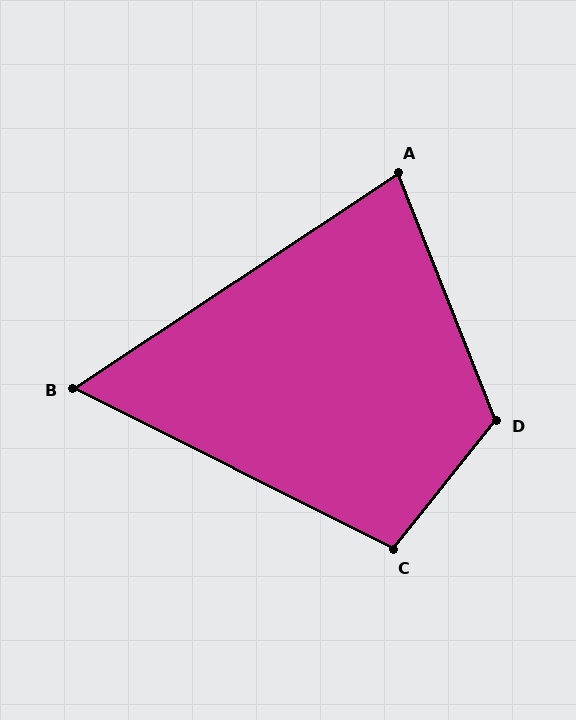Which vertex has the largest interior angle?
D, at approximately 120 degrees.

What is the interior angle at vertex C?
Approximately 102 degrees (obtuse).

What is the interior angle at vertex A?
Approximately 78 degrees (acute).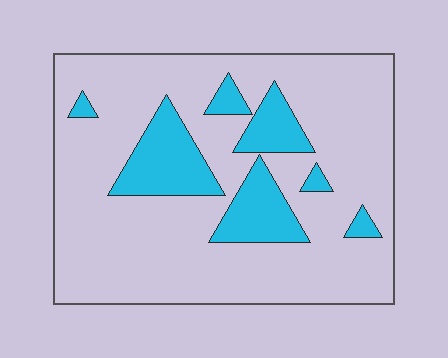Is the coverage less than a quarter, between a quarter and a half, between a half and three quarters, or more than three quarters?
Less than a quarter.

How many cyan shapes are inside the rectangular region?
7.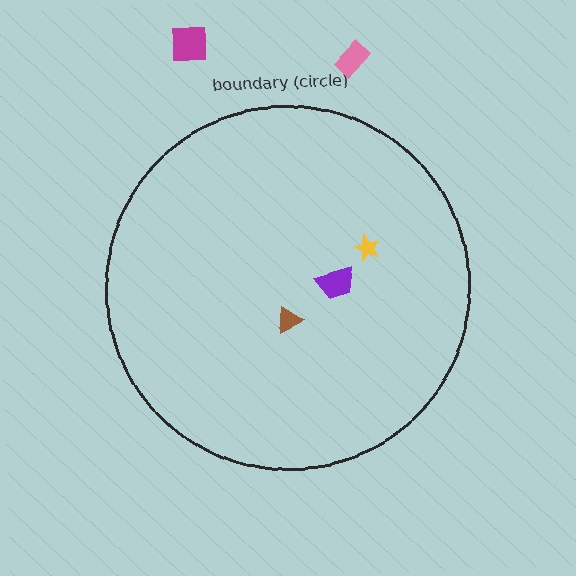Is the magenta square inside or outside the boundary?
Outside.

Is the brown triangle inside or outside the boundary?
Inside.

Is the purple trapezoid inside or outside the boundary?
Inside.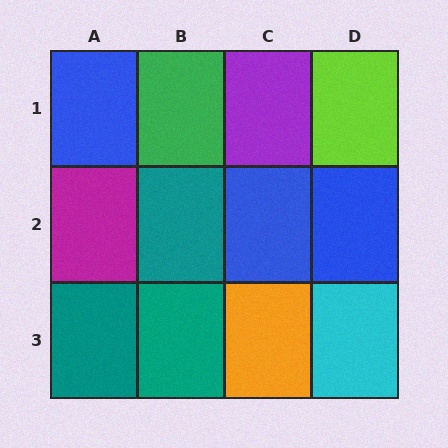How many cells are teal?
3 cells are teal.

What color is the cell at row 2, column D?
Blue.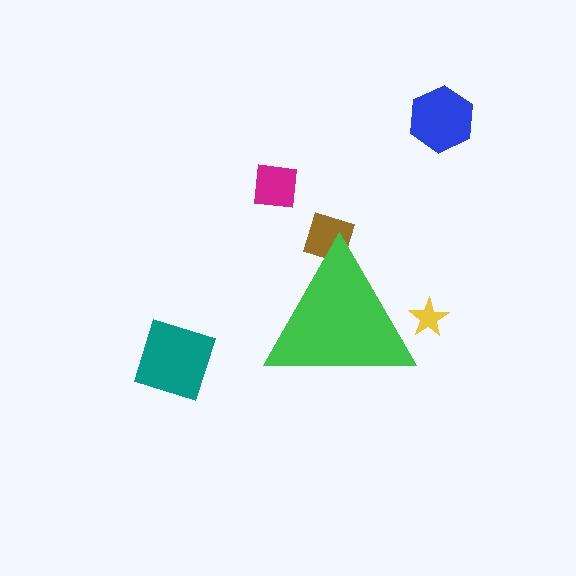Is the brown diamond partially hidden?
Yes, the brown diamond is partially hidden behind the green triangle.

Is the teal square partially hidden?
No, the teal square is fully visible.